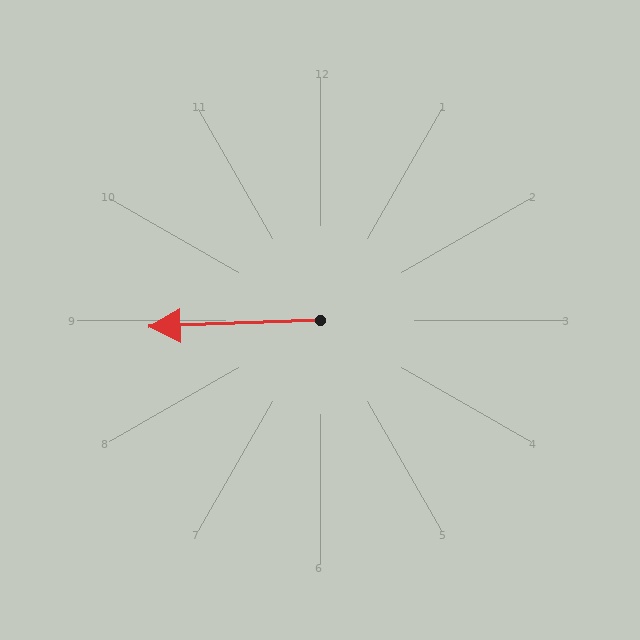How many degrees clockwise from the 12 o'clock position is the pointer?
Approximately 268 degrees.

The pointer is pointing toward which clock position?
Roughly 9 o'clock.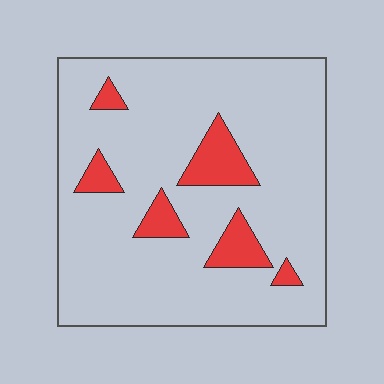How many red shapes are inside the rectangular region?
6.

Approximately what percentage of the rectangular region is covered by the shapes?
Approximately 15%.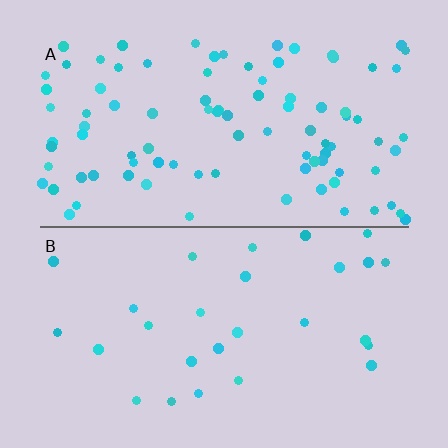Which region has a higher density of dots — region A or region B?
A (the top).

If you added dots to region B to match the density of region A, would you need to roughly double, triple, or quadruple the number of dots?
Approximately triple.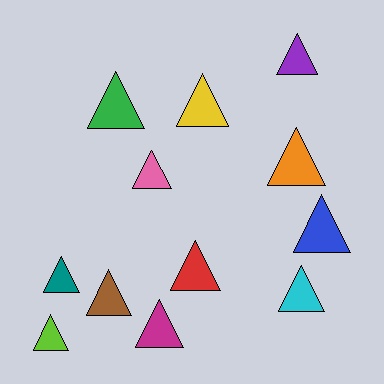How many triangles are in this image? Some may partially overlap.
There are 12 triangles.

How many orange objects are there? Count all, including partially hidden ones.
There is 1 orange object.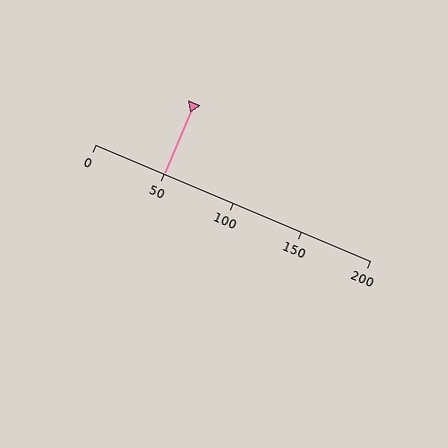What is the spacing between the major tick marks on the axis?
The major ticks are spaced 50 apart.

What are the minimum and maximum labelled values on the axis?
The axis runs from 0 to 200.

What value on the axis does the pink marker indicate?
The marker indicates approximately 50.